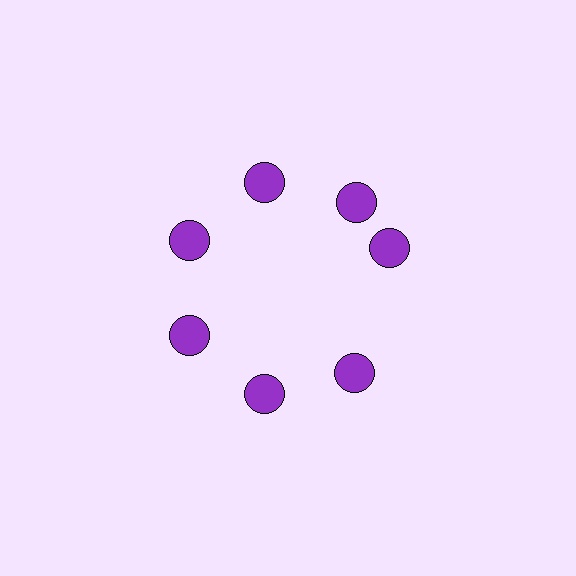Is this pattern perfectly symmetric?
No. The 7 purple circles are arranged in a ring, but one element near the 3 o'clock position is rotated out of alignment along the ring, breaking the 7-fold rotational symmetry.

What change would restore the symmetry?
The symmetry would be restored by rotating it back into even spacing with its neighbors so that all 7 circles sit at equal angles and equal distance from the center.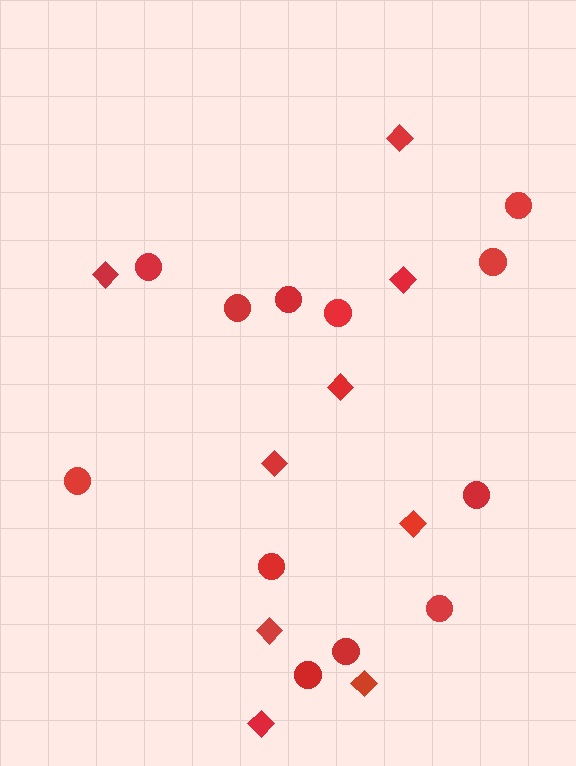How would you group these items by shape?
There are 2 groups: one group of circles (12) and one group of diamonds (9).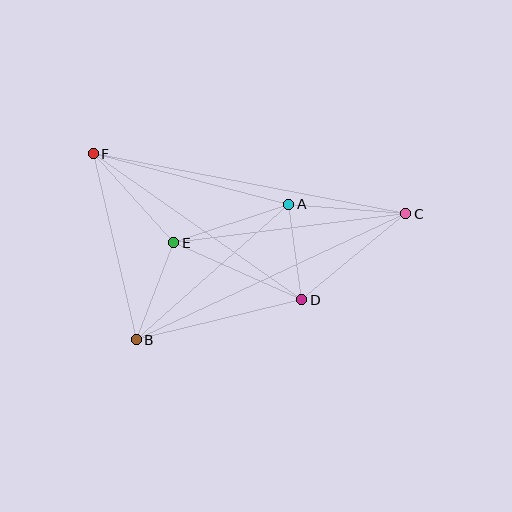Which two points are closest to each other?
Points A and D are closest to each other.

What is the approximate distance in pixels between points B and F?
The distance between B and F is approximately 191 pixels.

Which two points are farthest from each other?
Points C and F are farthest from each other.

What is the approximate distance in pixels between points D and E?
The distance between D and E is approximately 140 pixels.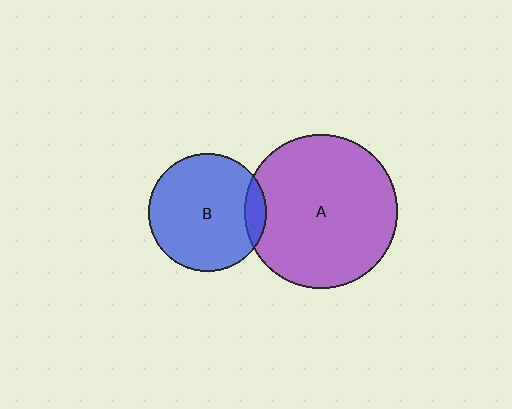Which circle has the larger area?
Circle A (purple).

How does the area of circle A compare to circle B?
Approximately 1.7 times.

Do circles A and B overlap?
Yes.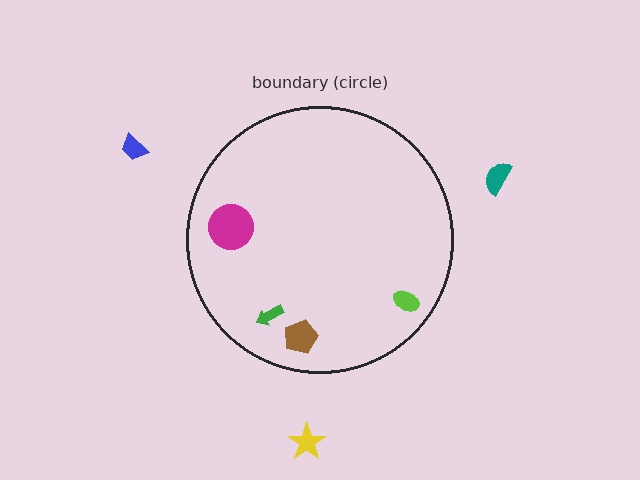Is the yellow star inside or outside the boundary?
Outside.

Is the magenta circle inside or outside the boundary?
Inside.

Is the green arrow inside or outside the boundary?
Inside.